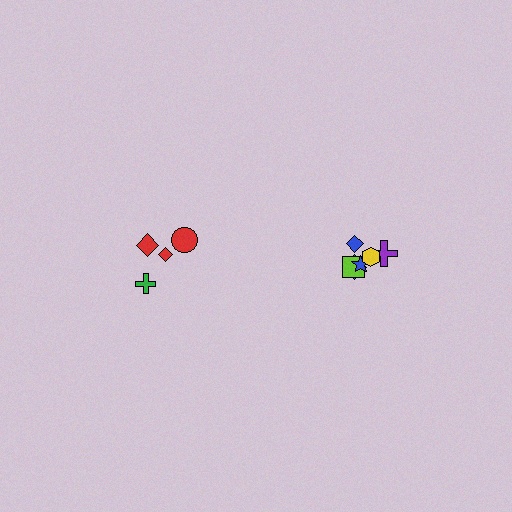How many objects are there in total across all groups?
There are 10 objects.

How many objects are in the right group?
There are 6 objects.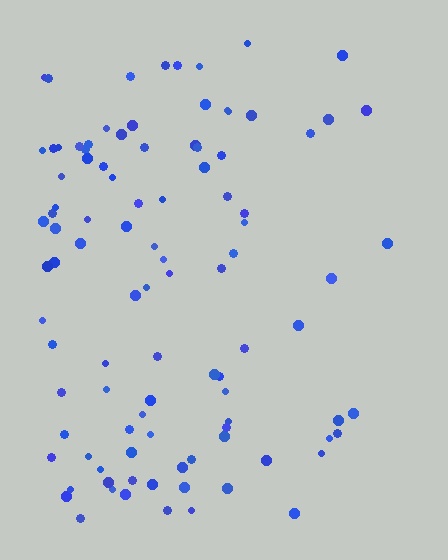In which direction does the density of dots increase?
From right to left, with the left side densest.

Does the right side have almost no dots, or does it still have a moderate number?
Still a moderate number, just noticeably fewer than the left.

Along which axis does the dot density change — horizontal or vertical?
Horizontal.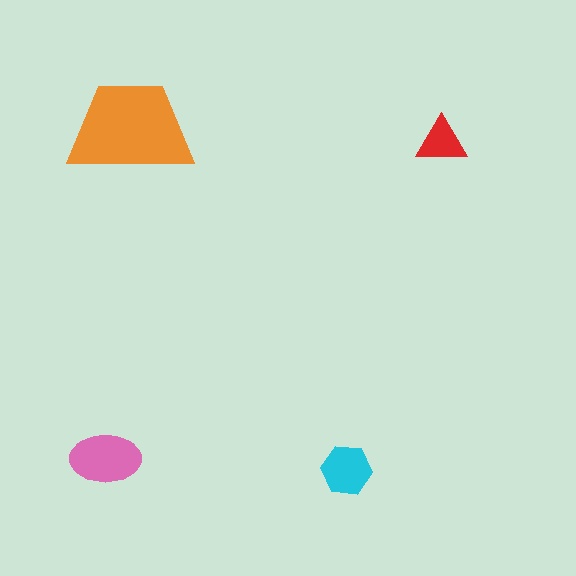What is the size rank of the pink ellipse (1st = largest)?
2nd.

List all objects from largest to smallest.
The orange trapezoid, the pink ellipse, the cyan hexagon, the red triangle.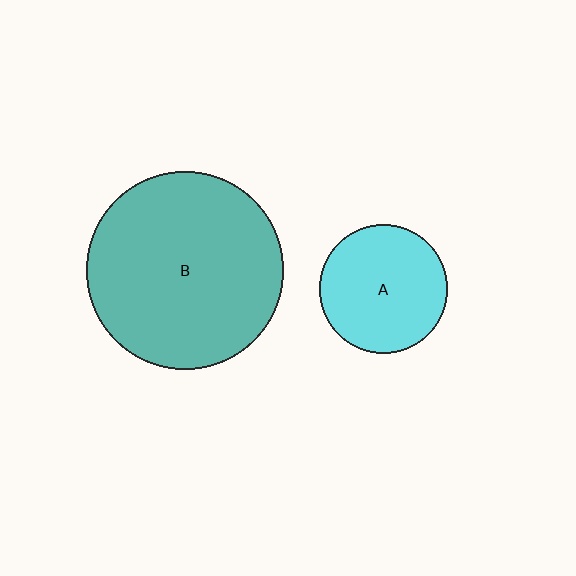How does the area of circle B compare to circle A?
Approximately 2.4 times.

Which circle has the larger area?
Circle B (teal).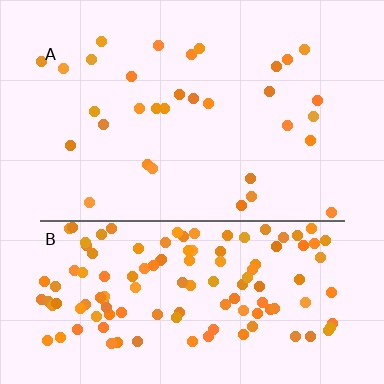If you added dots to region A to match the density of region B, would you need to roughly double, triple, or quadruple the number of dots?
Approximately quadruple.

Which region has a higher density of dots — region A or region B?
B (the bottom).